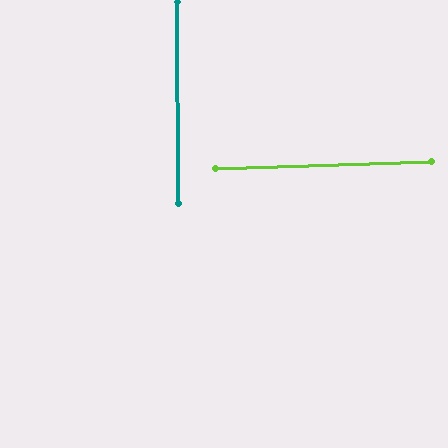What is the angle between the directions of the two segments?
Approximately 89 degrees.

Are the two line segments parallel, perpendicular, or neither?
Perpendicular — they meet at approximately 89°.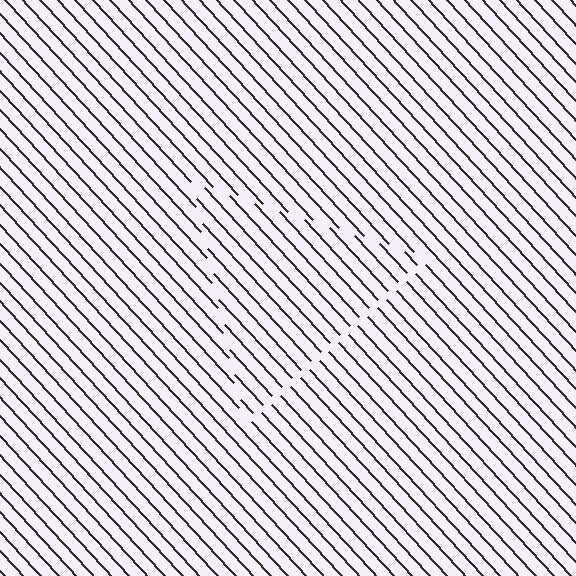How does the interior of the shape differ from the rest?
The interior of the shape contains the same grating, shifted by half a period — the contour is defined by the phase discontinuity where line-ends from the inner and outer gratings abut.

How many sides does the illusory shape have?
3 sides — the line-ends trace a triangle.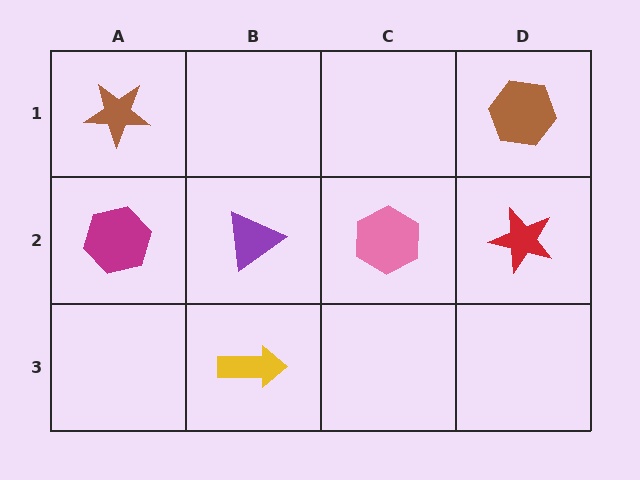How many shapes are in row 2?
4 shapes.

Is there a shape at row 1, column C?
No, that cell is empty.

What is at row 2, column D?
A red star.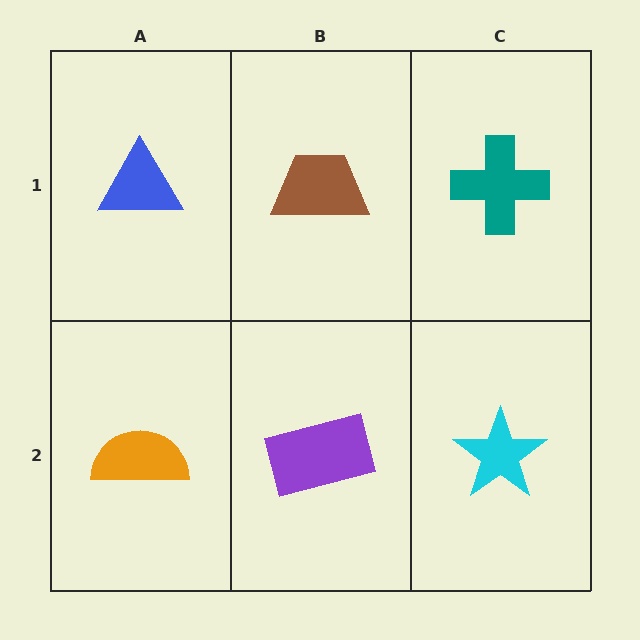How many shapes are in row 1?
3 shapes.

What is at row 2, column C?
A cyan star.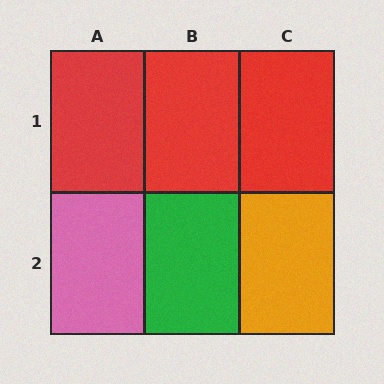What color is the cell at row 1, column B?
Red.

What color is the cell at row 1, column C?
Red.